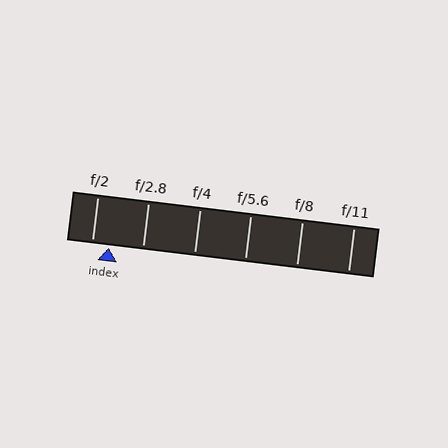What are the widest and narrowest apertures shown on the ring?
The widest aperture shown is f/2 and the narrowest is f/11.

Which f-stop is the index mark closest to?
The index mark is closest to f/2.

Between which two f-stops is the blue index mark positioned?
The index mark is between f/2 and f/2.8.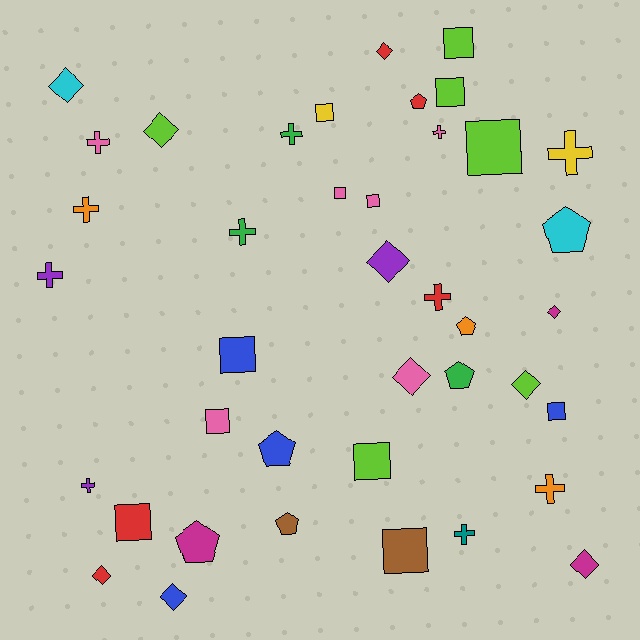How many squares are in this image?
There are 12 squares.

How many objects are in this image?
There are 40 objects.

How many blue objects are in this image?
There are 4 blue objects.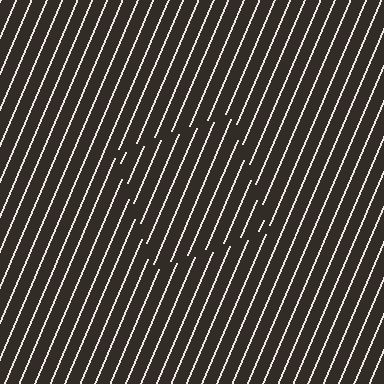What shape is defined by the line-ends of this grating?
An illusory square. The interior of the shape contains the same grating, shifted by half a period — the contour is defined by the phase discontinuity where line-ends from the inner and outer gratings abut.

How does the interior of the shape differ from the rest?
The interior of the shape contains the same grating, shifted by half a period — the contour is defined by the phase discontinuity where line-ends from the inner and outer gratings abut.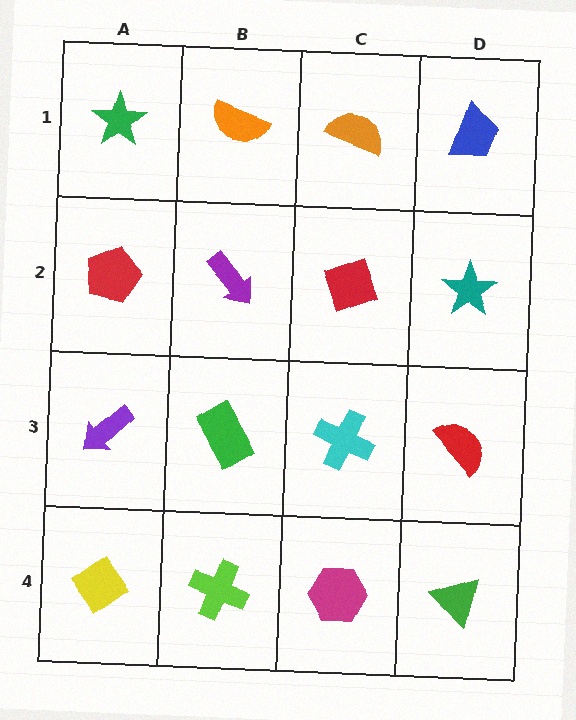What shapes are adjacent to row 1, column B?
A purple arrow (row 2, column B), a green star (row 1, column A), an orange semicircle (row 1, column C).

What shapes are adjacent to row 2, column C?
An orange semicircle (row 1, column C), a cyan cross (row 3, column C), a purple arrow (row 2, column B), a teal star (row 2, column D).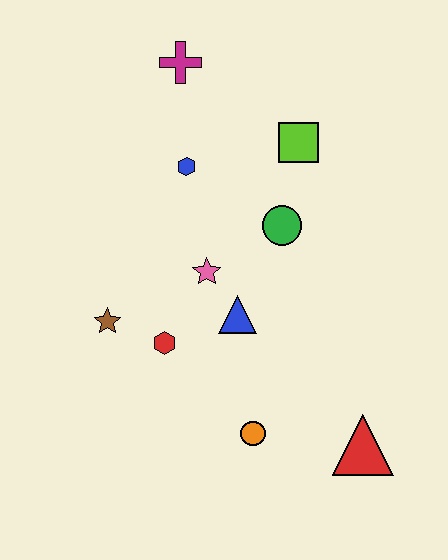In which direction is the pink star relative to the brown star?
The pink star is to the right of the brown star.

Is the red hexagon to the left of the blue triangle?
Yes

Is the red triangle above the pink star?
No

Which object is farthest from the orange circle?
The magenta cross is farthest from the orange circle.